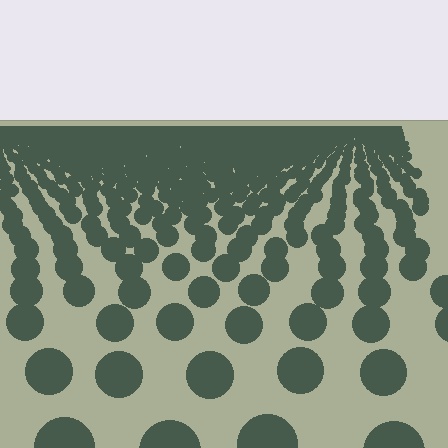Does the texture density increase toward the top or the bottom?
Density increases toward the top.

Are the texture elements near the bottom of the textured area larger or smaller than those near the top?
Larger. Near the bottom, elements are closer to the viewer and appear at a bigger on-screen size.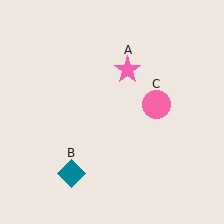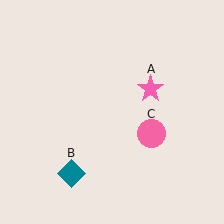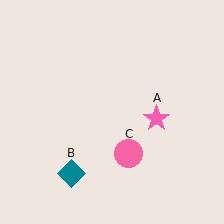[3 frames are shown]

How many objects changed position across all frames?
2 objects changed position: pink star (object A), pink circle (object C).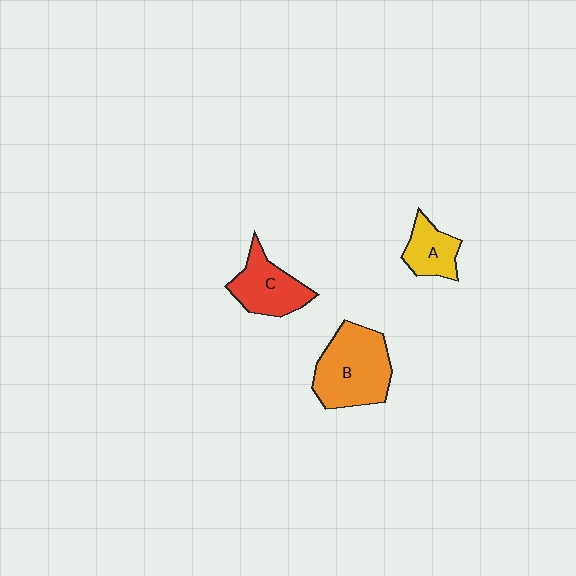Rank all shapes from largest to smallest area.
From largest to smallest: B (orange), C (red), A (yellow).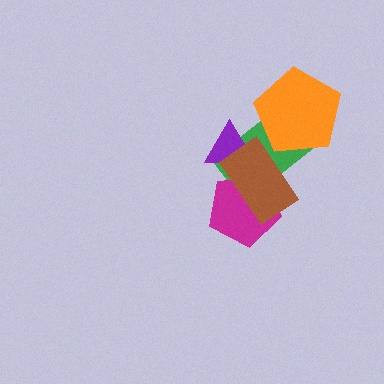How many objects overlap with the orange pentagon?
1 object overlaps with the orange pentagon.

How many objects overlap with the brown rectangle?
3 objects overlap with the brown rectangle.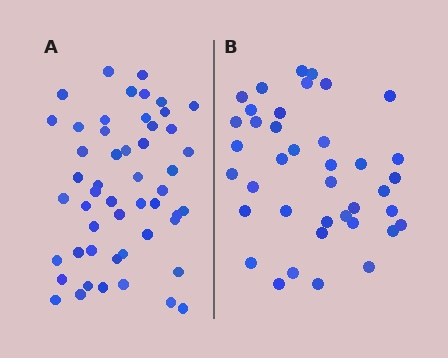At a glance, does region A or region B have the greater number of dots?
Region A (the left region) has more dots.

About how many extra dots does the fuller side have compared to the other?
Region A has roughly 12 or so more dots than region B.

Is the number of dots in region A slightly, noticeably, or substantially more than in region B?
Region A has noticeably more, but not dramatically so. The ratio is roughly 1.3 to 1.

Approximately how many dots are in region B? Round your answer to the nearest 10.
About 40 dots. (The exact count is 39, which rounds to 40.)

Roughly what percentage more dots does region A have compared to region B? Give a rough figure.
About 30% more.